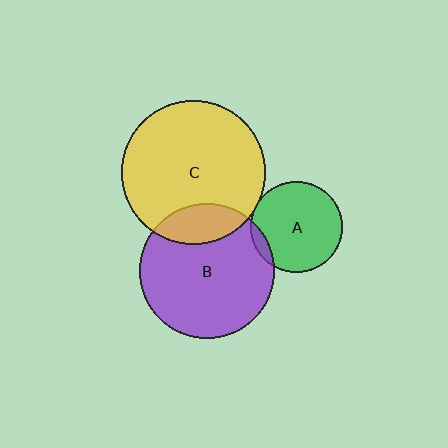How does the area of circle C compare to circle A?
Approximately 2.5 times.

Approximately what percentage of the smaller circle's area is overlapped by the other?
Approximately 20%.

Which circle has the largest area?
Circle C (yellow).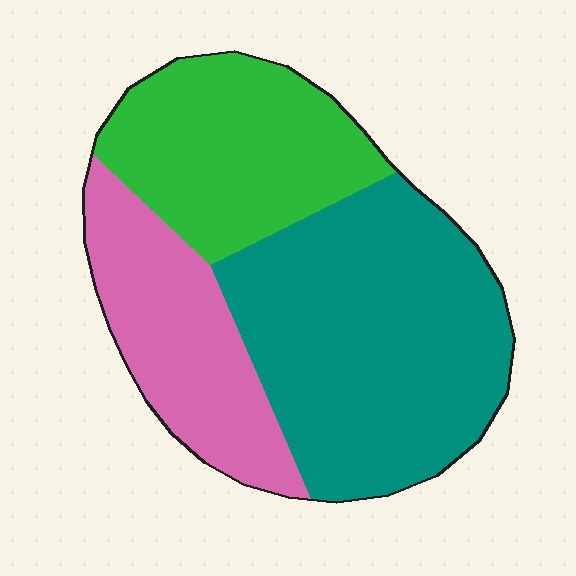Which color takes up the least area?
Pink, at roughly 25%.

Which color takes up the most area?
Teal, at roughly 50%.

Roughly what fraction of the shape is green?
Green takes up about one quarter (1/4) of the shape.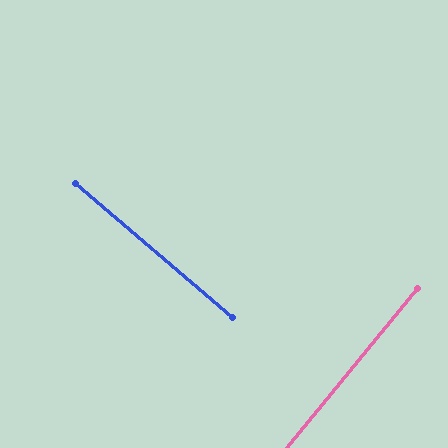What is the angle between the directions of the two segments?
Approximately 89 degrees.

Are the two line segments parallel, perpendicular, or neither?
Perpendicular — they meet at approximately 89°.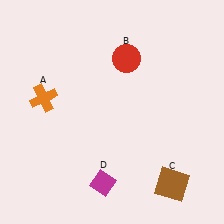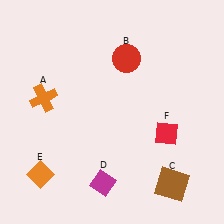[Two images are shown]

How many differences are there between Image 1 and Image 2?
There are 2 differences between the two images.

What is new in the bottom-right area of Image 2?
A red diamond (F) was added in the bottom-right area of Image 2.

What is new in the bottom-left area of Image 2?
An orange diamond (E) was added in the bottom-left area of Image 2.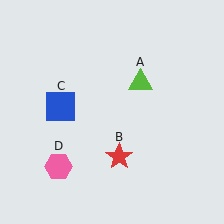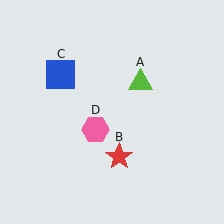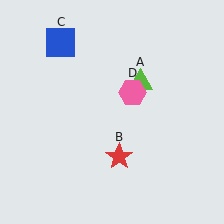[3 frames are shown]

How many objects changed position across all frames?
2 objects changed position: blue square (object C), pink hexagon (object D).